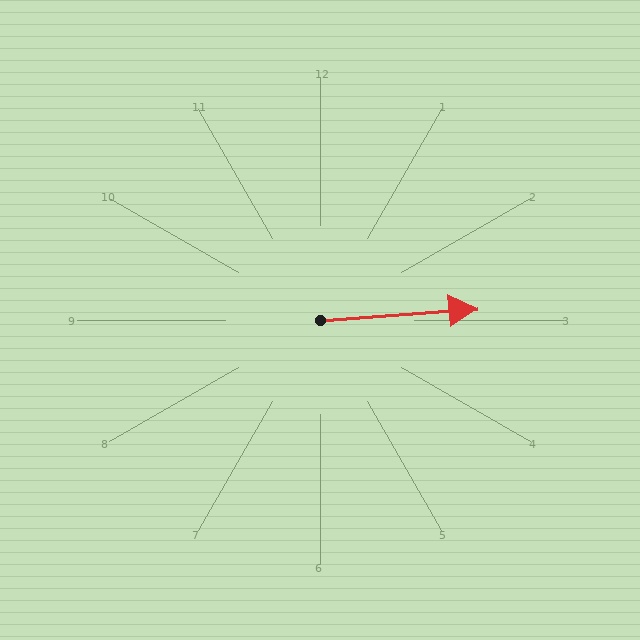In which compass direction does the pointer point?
East.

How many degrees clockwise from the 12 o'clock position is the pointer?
Approximately 86 degrees.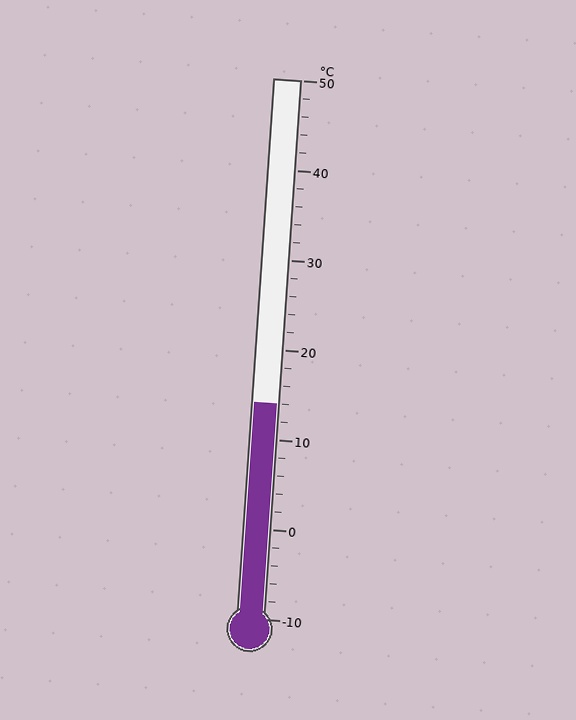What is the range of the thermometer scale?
The thermometer scale ranges from -10°C to 50°C.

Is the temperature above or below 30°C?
The temperature is below 30°C.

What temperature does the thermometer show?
The thermometer shows approximately 14°C.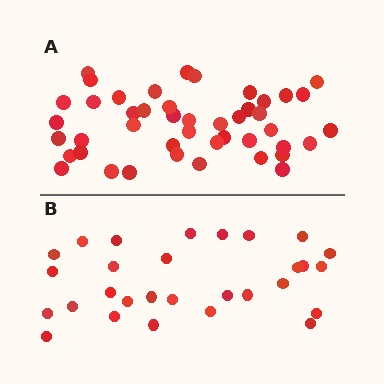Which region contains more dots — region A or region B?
Region A (the top region) has more dots.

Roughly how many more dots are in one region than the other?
Region A has approximately 15 more dots than region B.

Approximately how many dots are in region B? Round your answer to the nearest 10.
About 30 dots. (The exact count is 29, which rounds to 30.)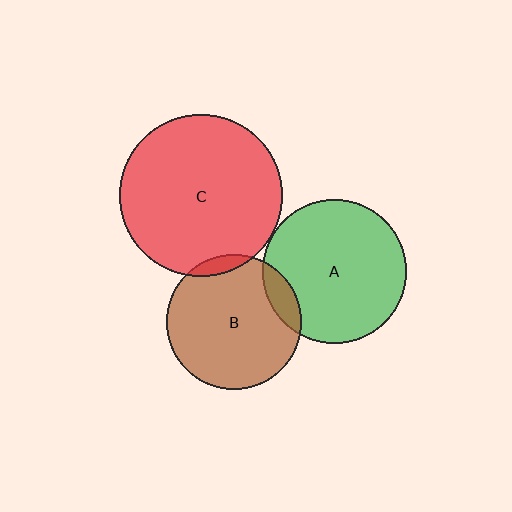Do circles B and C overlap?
Yes.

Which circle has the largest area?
Circle C (red).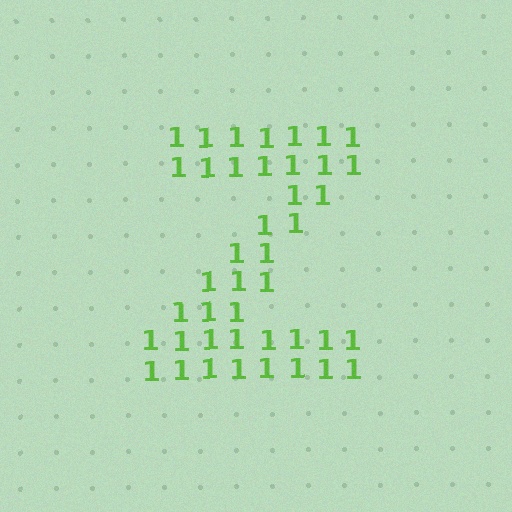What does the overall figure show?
The overall figure shows the letter Z.